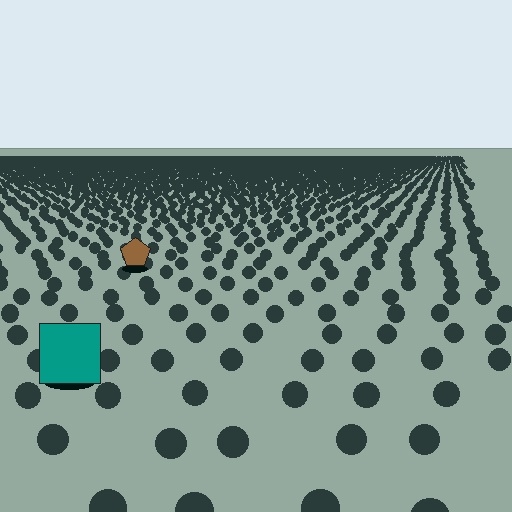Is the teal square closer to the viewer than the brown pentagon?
Yes. The teal square is closer — you can tell from the texture gradient: the ground texture is coarser near it.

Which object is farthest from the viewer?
The brown pentagon is farthest from the viewer. It appears smaller and the ground texture around it is denser.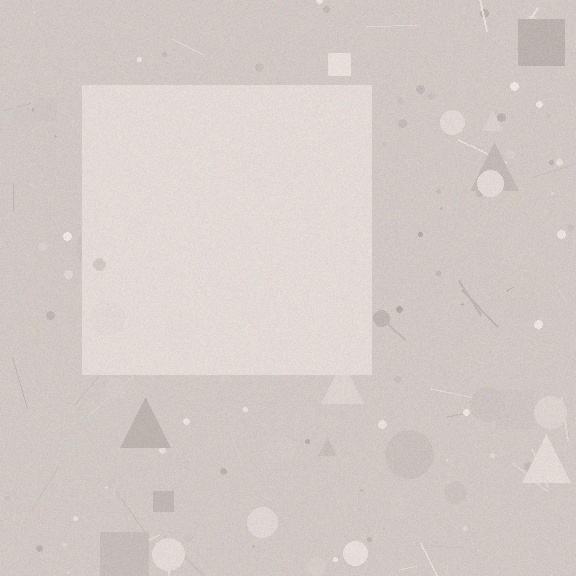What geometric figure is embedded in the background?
A square is embedded in the background.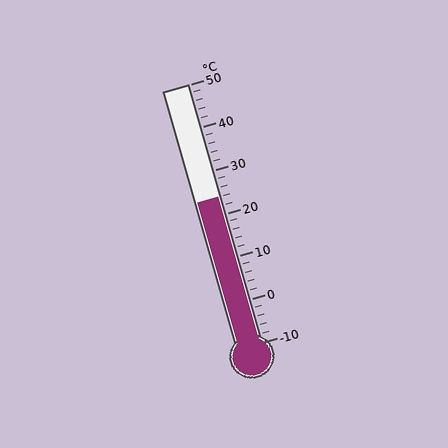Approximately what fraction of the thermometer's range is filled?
The thermometer is filled to approximately 55% of its range.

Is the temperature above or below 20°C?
The temperature is above 20°C.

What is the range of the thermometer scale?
The thermometer scale ranges from -10°C to 50°C.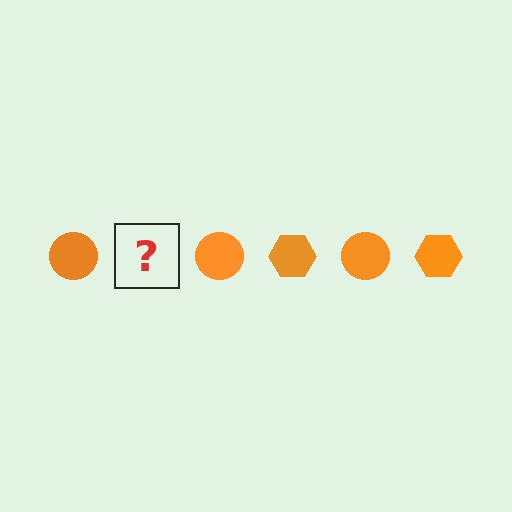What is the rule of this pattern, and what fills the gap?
The rule is that the pattern cycles through circle, hexagon shapes in orange. The gap should be filled with an orange hexagon.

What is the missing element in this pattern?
The missing element is an orange hexagon.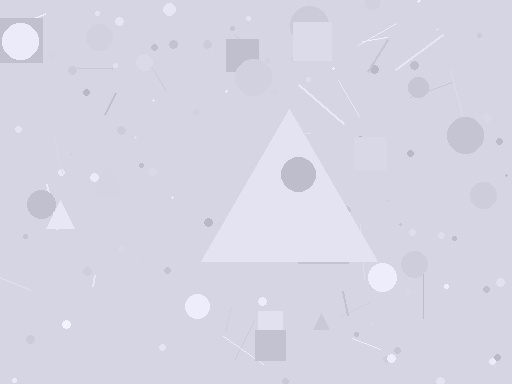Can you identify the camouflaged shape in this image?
The camouflaged shape is a triangle.